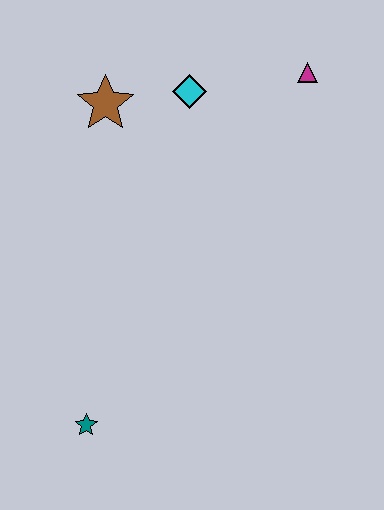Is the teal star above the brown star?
No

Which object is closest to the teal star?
The brown star is closest to the teal star.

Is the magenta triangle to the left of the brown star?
No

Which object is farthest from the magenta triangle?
The teal star is farthest from the magenta triangle.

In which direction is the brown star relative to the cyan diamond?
The brown star is to the left of the cyan diamond.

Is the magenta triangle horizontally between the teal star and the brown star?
No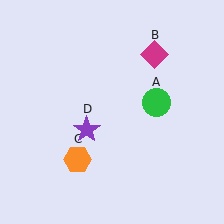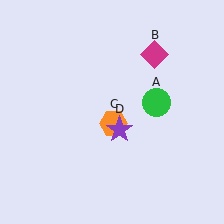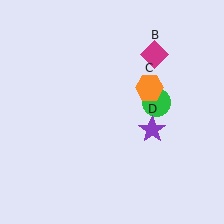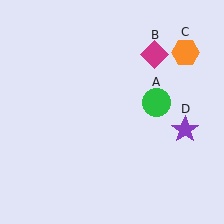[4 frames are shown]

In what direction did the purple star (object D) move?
The purple star (object D) moved right.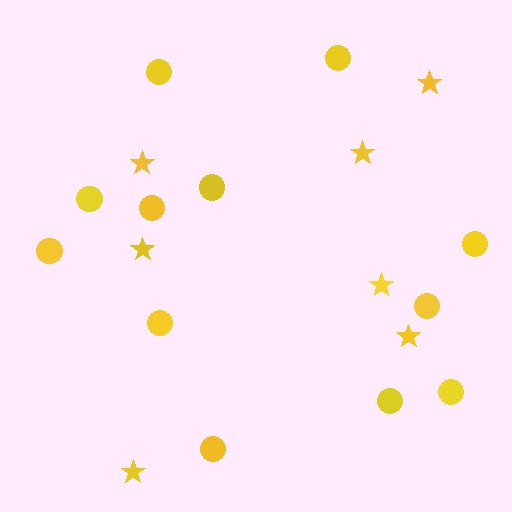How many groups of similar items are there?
There are 2 groups: one group of circles (12) and one group of stars (7).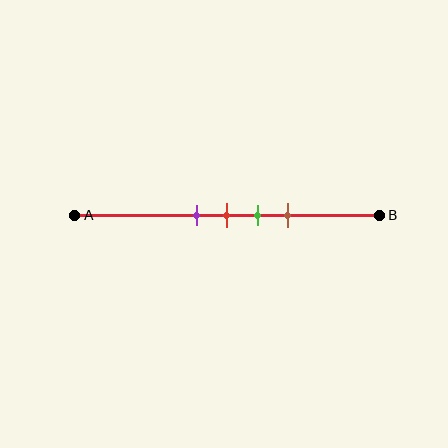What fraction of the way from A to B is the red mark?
The red mark is approximately 50% (0.5) of the way from A to B.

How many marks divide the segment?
There are 4 marks dividing the segment.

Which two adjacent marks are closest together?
The purple and red marks are the closest adjacent pair.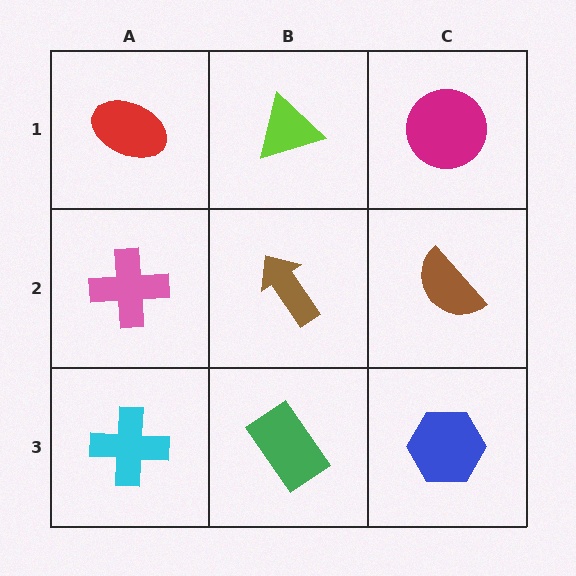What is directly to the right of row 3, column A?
A green rectangle.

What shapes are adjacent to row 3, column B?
A brown arrow (row 2, column B), a cyan cross (row 3, column A), a blue hexagon (row 3, column C).